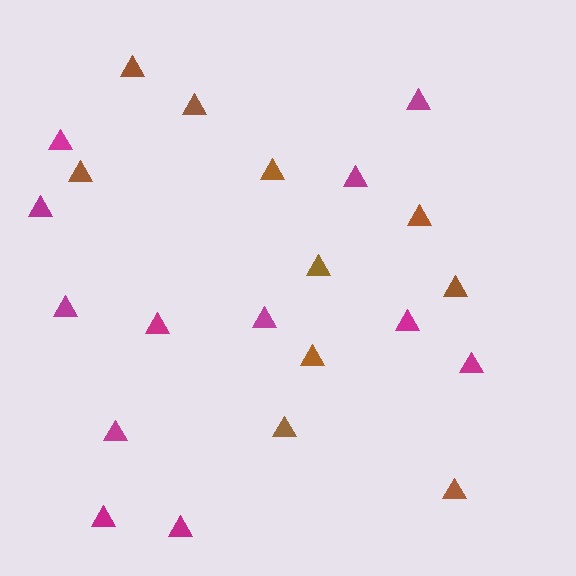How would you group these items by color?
There are 2 groups: one group of brown triangles (10) and one group of magenta triangles (12).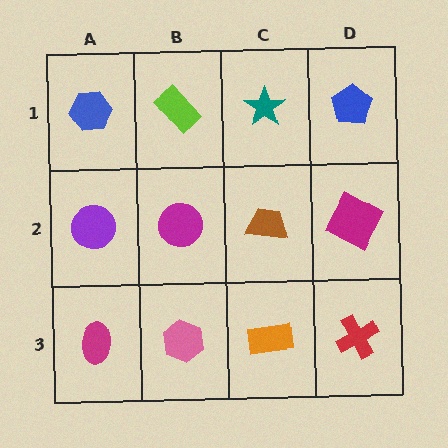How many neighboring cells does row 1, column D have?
2.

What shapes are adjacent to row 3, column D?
A magenta square (row 2, column D), an orange rectangle (row 3, column C).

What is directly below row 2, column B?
A pink hexagon.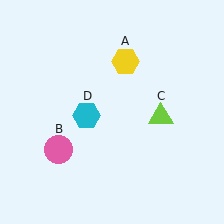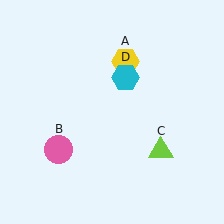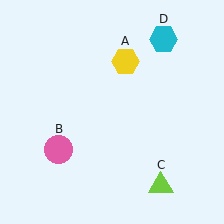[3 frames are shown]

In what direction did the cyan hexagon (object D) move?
The cyan hexagon (object D) moved up and to the right.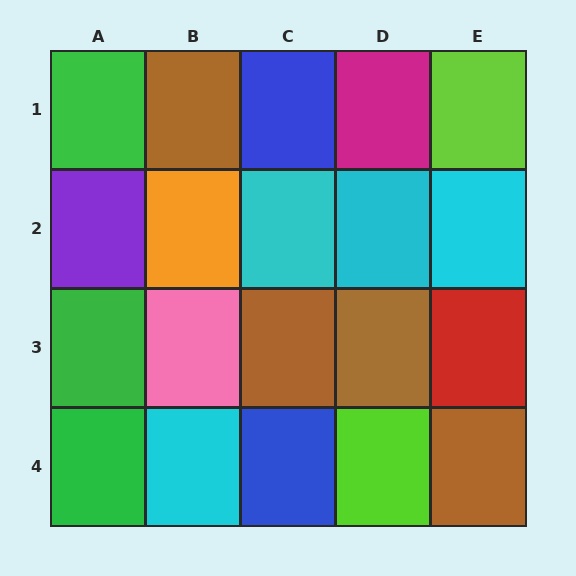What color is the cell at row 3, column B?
Pink.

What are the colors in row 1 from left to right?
Green, brown, blue, magenta, lime.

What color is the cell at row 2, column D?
Cyan.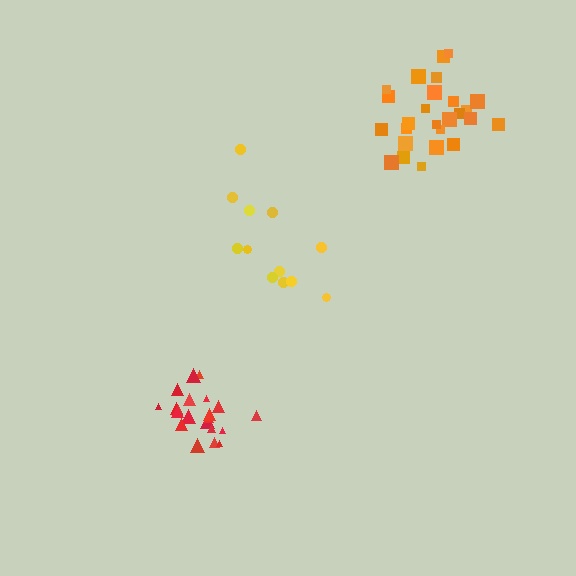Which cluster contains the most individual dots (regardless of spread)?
Orange (26).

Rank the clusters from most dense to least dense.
red, orange, yellow.